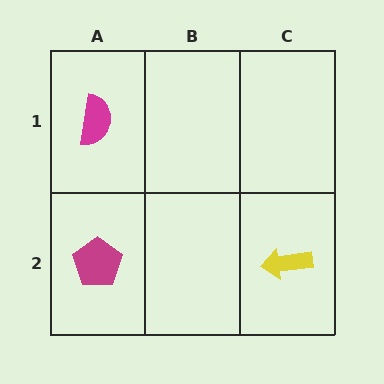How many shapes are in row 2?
2 shapes.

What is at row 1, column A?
A magenta semicircle.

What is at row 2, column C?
A yellow arrow.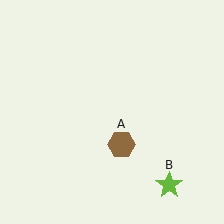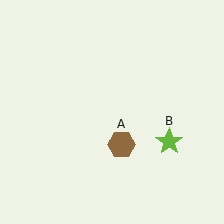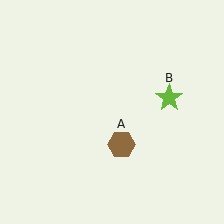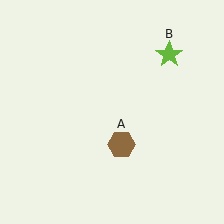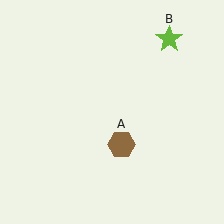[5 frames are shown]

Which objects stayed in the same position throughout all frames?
Brown hexagon (object A) remained stationary.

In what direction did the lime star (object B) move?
The lime star (object B) moved up.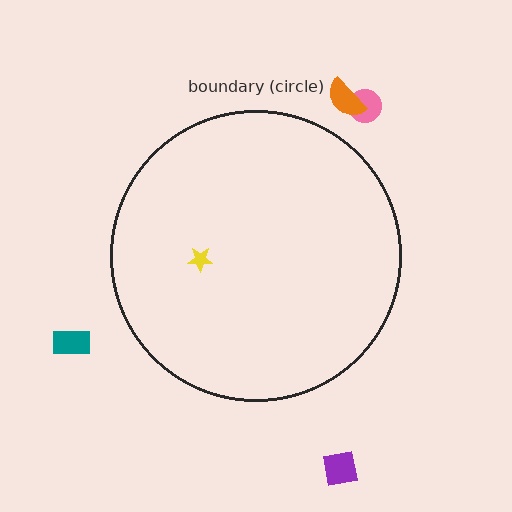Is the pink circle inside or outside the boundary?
Outside.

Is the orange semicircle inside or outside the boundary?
Outside.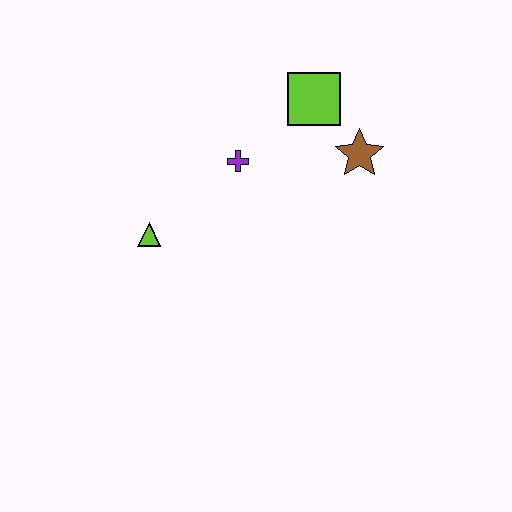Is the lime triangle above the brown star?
No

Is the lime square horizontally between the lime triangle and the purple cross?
No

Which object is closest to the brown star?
The lime square is closest to the brown star.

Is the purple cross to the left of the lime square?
Yes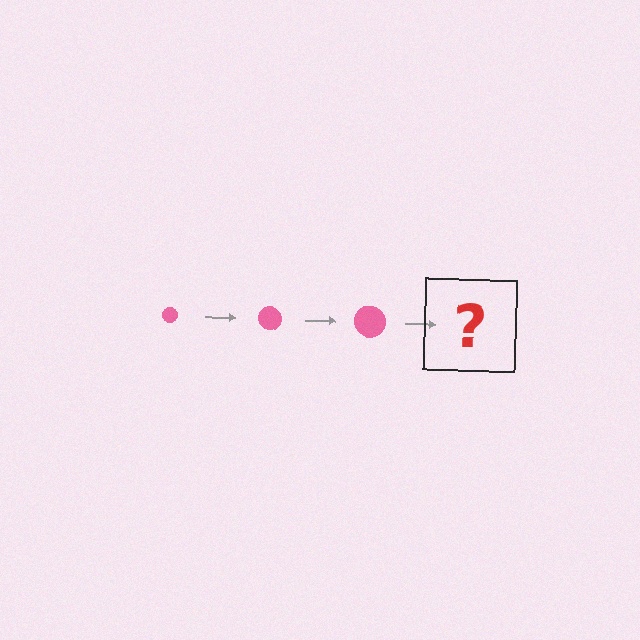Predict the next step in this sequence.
The next step is a pink circle, larger than the previous one.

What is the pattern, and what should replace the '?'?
The pattern is that the circle gets progressively larger each step. The '?' should be a pink circle, larger than the previous one.